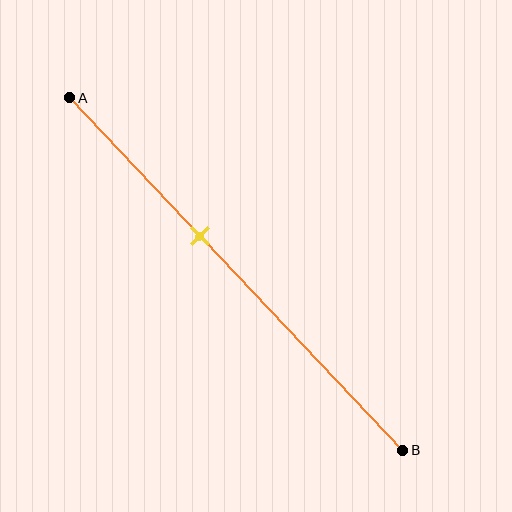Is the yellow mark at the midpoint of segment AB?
No, the mark is at about 40% from A, not at the 50% midpoint.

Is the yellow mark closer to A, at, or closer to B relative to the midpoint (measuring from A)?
The yellow mark is closer to point A than the midpoint of segment AB.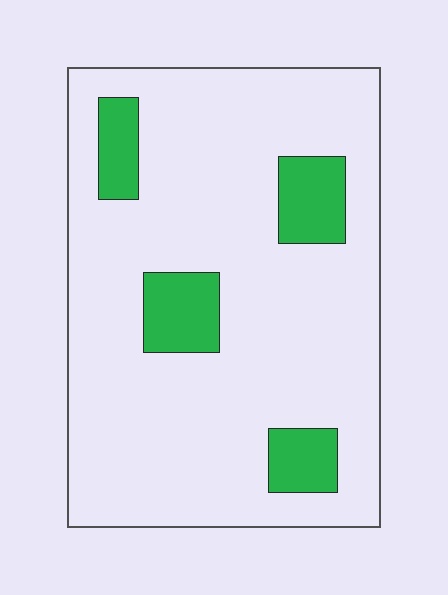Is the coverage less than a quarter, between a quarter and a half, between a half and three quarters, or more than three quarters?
Less than a quarter.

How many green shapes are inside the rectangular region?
4.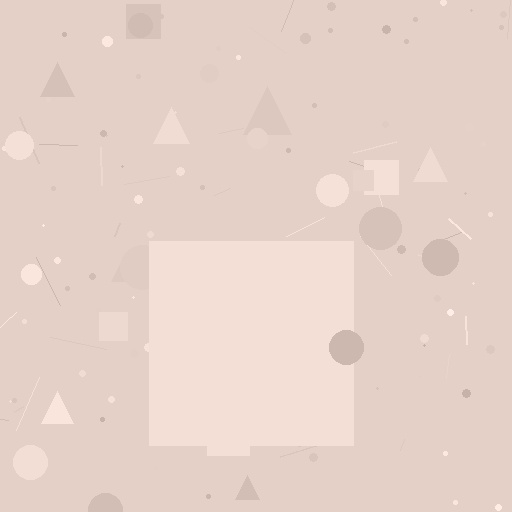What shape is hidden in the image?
A square is hidden in the image.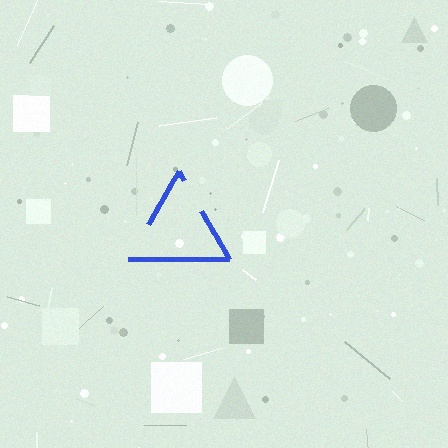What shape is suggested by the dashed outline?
The dashed outline suggests a triangle.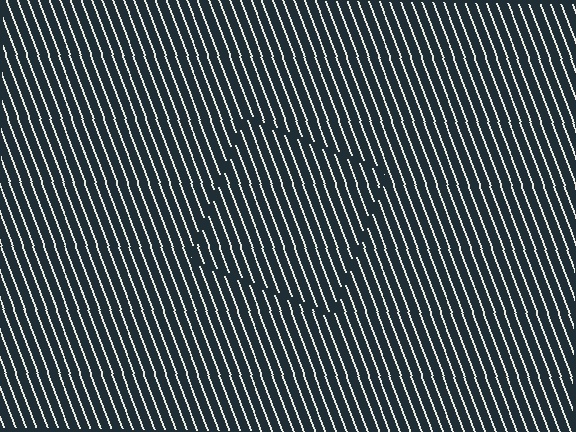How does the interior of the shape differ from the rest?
The interior of the shape contains the same grating, shifted by half a period — the contour is defined by the phase discontinuity where line-ends from the inner and outer gratings abut.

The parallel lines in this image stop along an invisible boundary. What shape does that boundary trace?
An illusory square. The interior of the shape contains the same grating, shifted by half a period — the contour is defined by the phase discontinuity where line-ends from the inner and outer gratings abut.